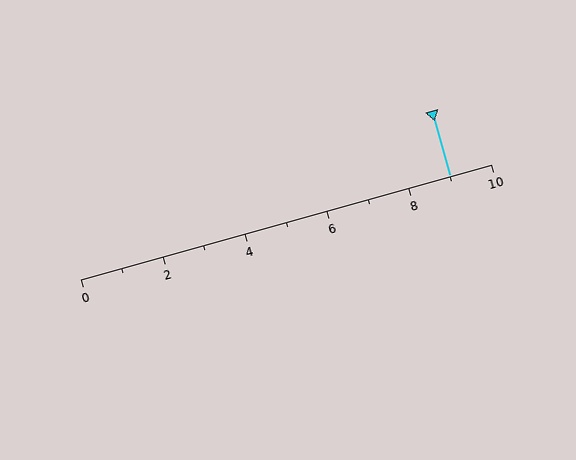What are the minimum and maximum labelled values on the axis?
The axis runs from 0 to 10.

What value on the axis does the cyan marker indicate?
The marker indicates approximately 9.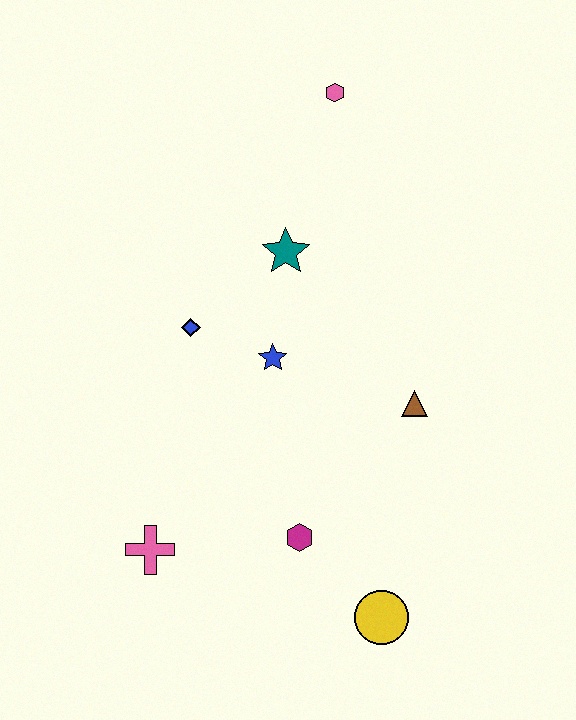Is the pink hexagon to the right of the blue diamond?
Yes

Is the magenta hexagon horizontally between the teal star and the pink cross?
No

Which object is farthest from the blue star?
The yellow circle is farthest from the blue star.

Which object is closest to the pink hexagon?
The teal star is closest to the pink hexagon.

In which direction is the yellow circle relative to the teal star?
The yellow circle is below the teal star.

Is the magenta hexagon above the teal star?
No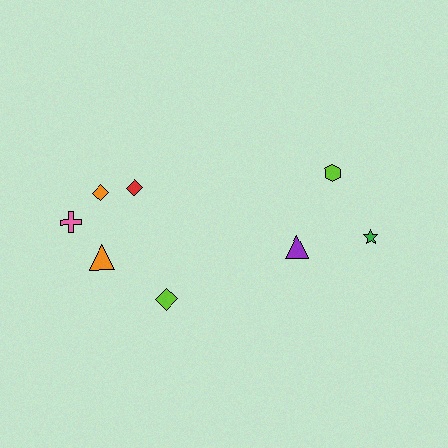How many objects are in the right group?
There are 3 objects.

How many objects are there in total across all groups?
There are 8 objects.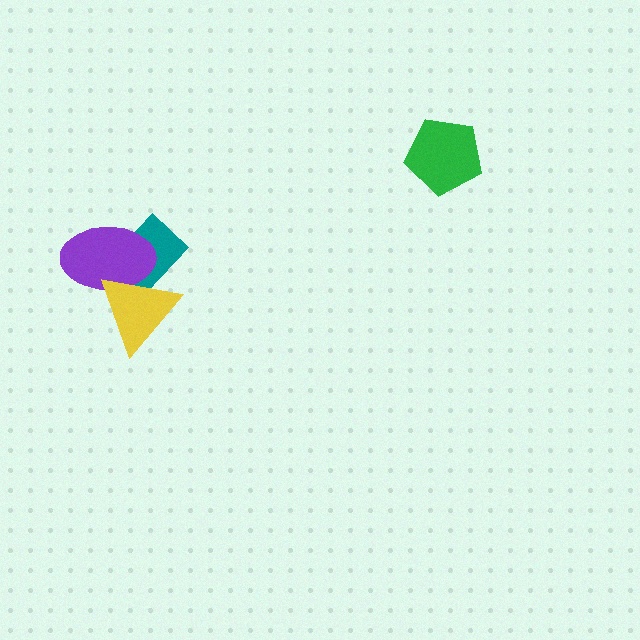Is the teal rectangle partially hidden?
Yes, it is partially covered by another shape.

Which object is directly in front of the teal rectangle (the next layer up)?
The purple ellipse is directly in front of the teal rectangle.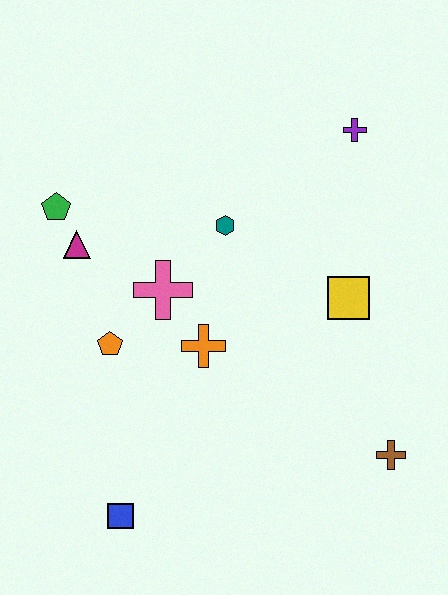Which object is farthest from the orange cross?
The purple cross is farthest from the orange cross.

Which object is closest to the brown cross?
The yellow square is closest to the brown cross.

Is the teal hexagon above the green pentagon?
No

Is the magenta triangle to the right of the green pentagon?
Yes